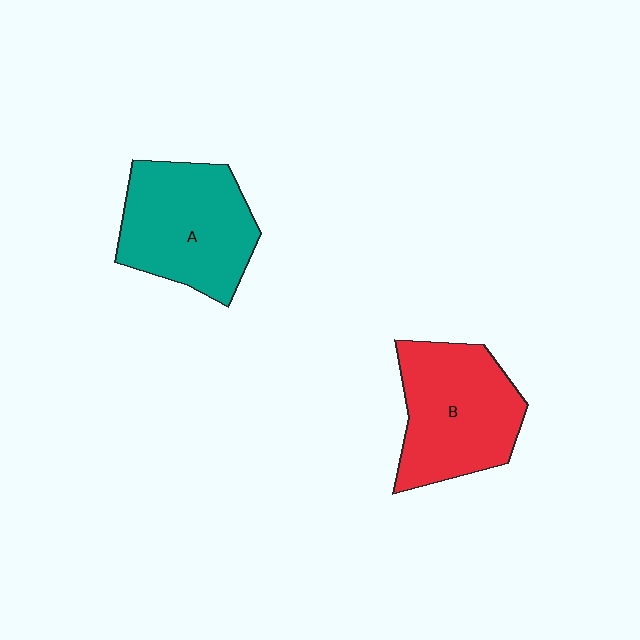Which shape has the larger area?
Shape A (teal).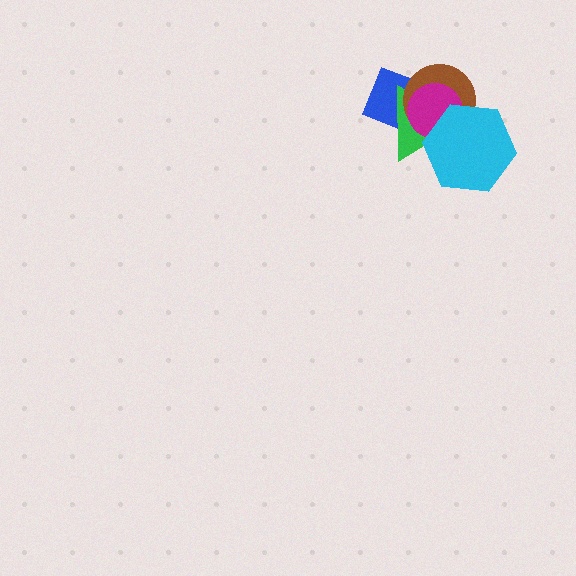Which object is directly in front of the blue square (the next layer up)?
The green triangle is directly in front of the blue square.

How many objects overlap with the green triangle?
4 objects overlap with the green triangle.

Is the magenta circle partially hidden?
Yes, it is partially covered by another shape.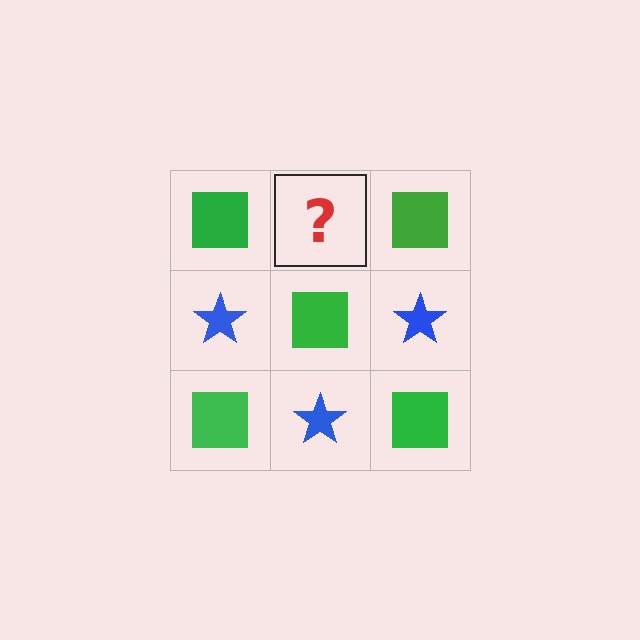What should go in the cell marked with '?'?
The missing cell should contain a blue star.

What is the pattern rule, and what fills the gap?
The rule is that it alternates green square and blue star in a checkerboard pattern. The gap should be filled with a blue star.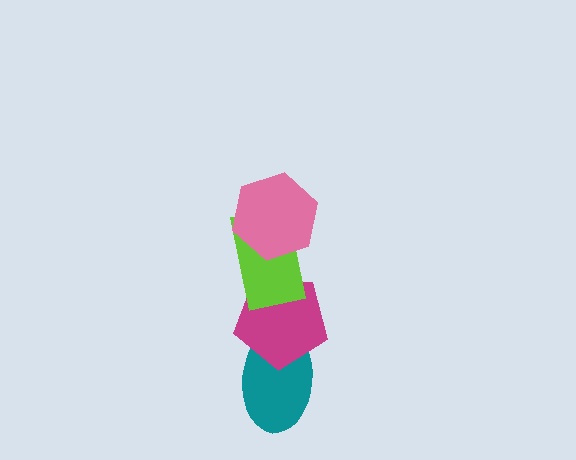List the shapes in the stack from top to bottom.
From top to bottom: the pink hexagon, the lime rectangle, the magenta pentagon, the teal ellipse.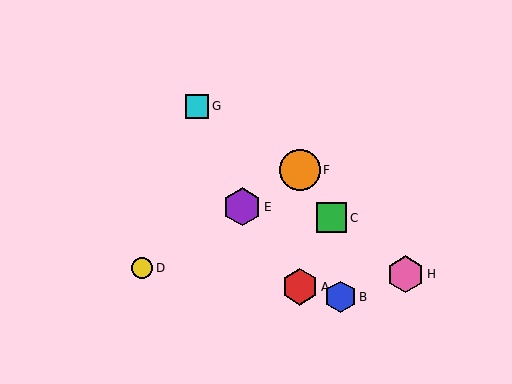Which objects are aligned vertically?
Objects A, F are aligned vertically.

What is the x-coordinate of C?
Object C is at x≈332.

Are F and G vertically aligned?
No, F is at x≈300 and G is at x≈197.